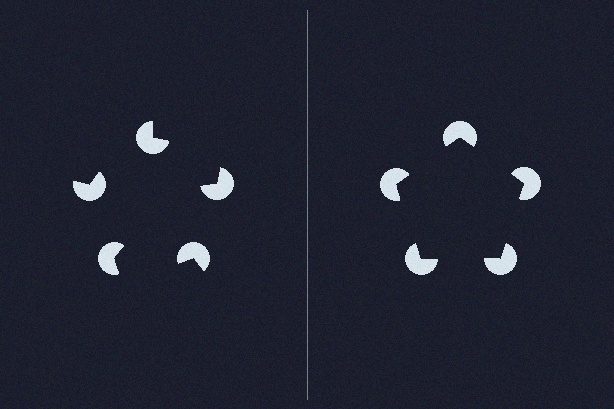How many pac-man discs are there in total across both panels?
10 — 5 on each side.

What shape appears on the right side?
An illusory pentagon.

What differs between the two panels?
The pac-man discs are positioned identically on both sides; only the wedge orientations differ. On the right they align to a pentagon; on the left they are misaligned.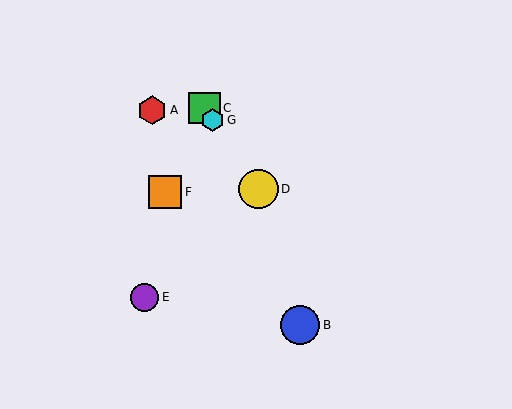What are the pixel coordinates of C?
Object C is at (204, 108).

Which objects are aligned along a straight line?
Objects C, D, G are aligned along a straight line.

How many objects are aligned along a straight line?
3 objects (C, D, G) are aligned along a straight line.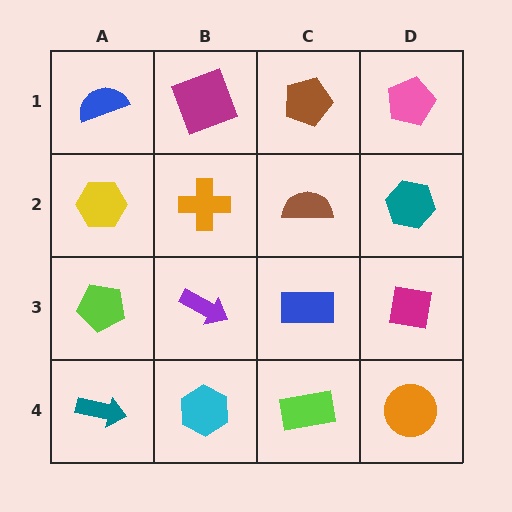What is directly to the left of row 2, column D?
A brown semicircle.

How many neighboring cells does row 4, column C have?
3.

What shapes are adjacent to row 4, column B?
A purple arrow (row 3, column B), a teal arrow (row 4, column A), a lime rectangle (row 4, column C).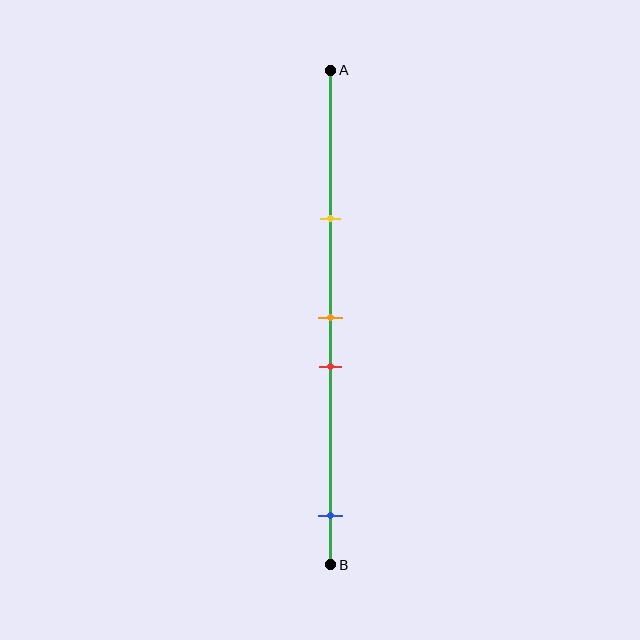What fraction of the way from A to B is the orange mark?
The orange mark is approximately 50% (0.5) of the way from A to B.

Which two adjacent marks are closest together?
The orange and red marks are the closest adjacent pair.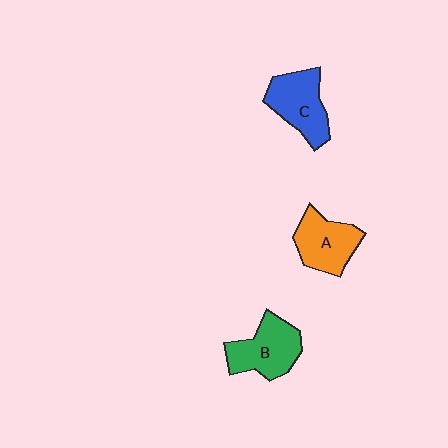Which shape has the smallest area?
Shape A (orange).